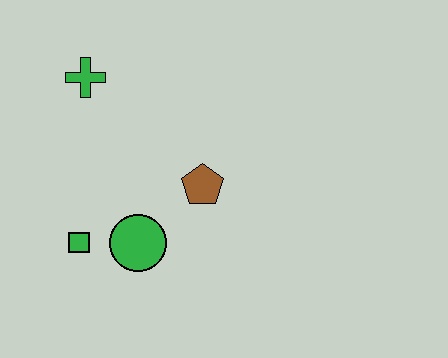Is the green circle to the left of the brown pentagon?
Yes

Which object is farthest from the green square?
The green cross is farthest from the green square.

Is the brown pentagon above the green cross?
No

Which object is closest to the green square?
The green circle is closest to the green square.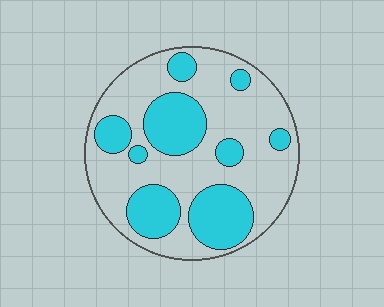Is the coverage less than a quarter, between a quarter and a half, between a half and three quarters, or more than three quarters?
Between a quarter and a half.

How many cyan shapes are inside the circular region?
9.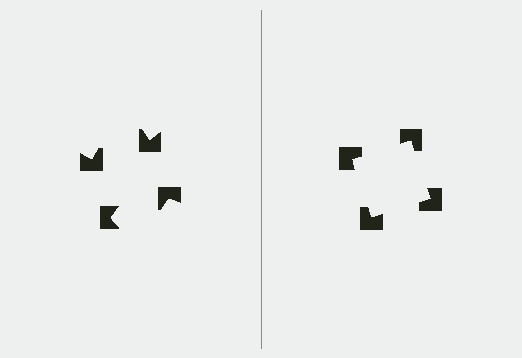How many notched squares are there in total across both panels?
8 — 4 on each side.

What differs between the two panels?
The notched squares are positioned identically on both sides; only the wedge orientations differ. On the right they align to a square; on the left they are misaligned.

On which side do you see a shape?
An illusory square appears on the right side. On the left side the wedge cuts are rotated, so no coherent shape forms.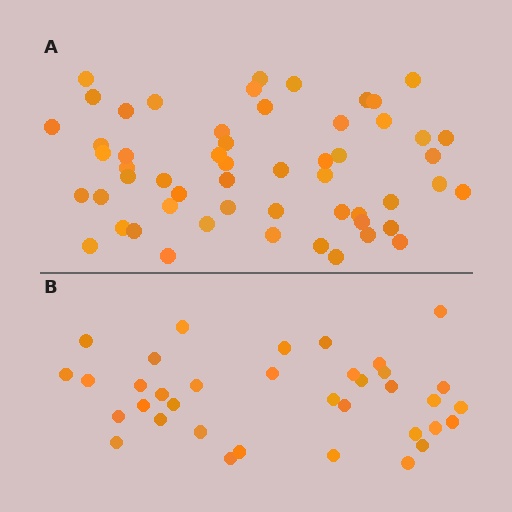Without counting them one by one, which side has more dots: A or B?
Region A (the top region) has more dots.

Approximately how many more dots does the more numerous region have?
Region A has approximately 20 more dots than region B.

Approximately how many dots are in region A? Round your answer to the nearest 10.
About 60 dots. (The exact count is 55, which rounds to 60.)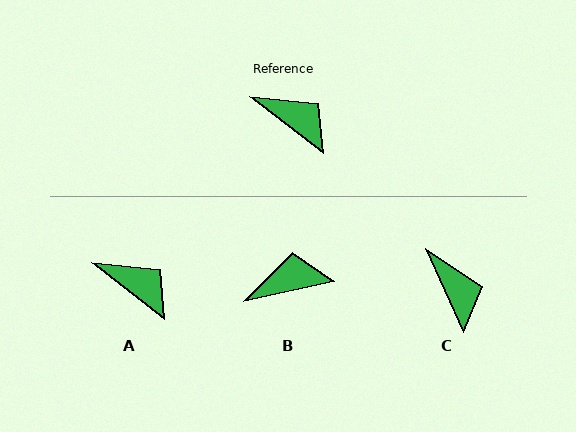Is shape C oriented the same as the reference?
No, it is off by about 28 degrees.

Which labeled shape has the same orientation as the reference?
A.